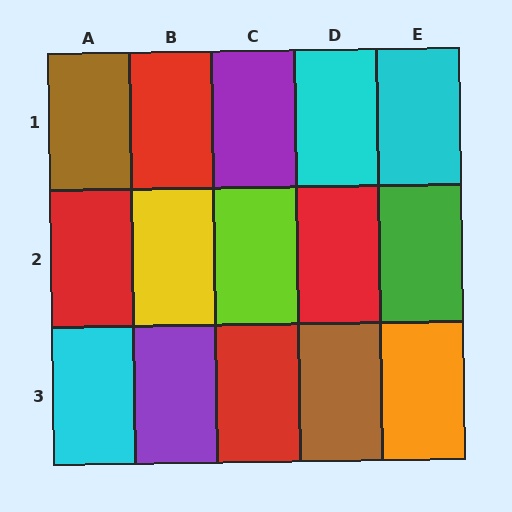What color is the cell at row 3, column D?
Brown.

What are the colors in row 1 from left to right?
Brown, red, purple, cyan, cyan.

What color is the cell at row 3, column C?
Red.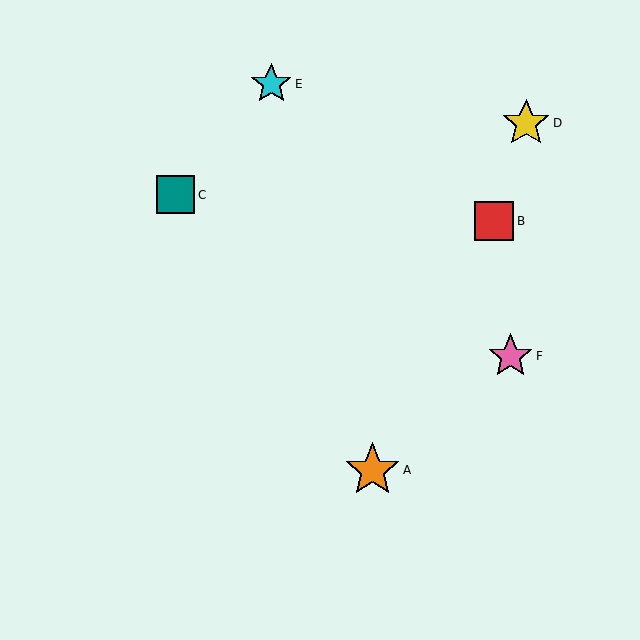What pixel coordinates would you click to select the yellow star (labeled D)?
Click at (526, 123) to select the yellow star D.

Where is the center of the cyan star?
The center of the cyan star is at (271, 84).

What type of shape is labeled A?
Shape A is an orange star.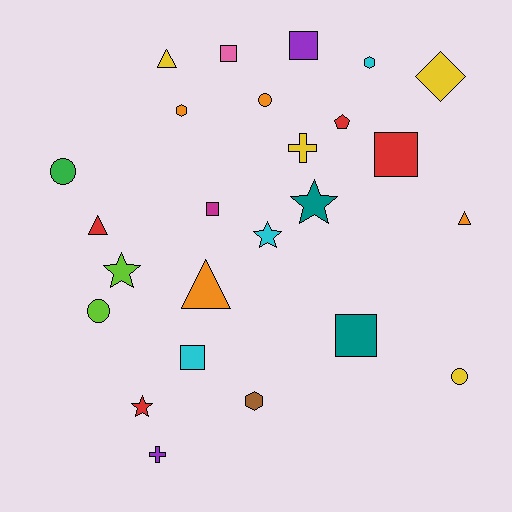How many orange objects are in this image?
There are 4 orange objects.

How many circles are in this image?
There are 4 circles.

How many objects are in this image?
There are 25 objects.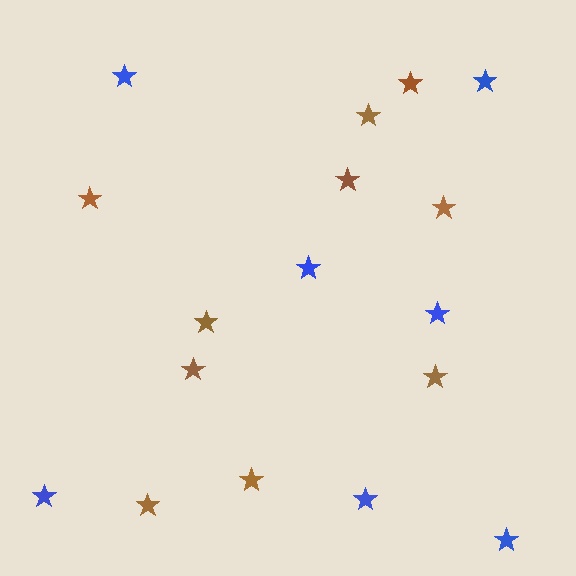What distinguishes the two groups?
There are 2 groups: one group of blue stars (7) and one group of brown stars (10).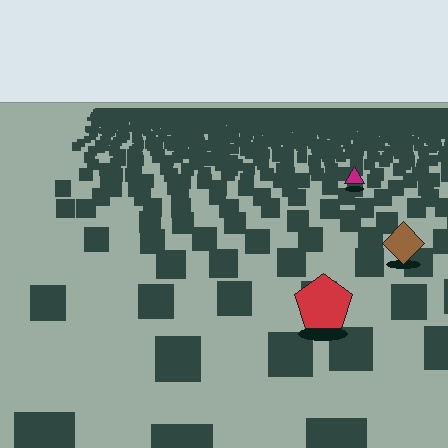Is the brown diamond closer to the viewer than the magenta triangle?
Yes. The brown diamond is closer — you can tell from the texture gradient: the ground texture is coarser near it.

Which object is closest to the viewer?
The red pentagon is closest. The texture marks near it are larger and more spread out.